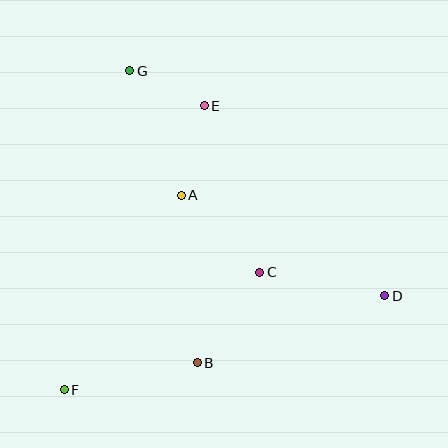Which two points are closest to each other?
Points E and G are closest to each other.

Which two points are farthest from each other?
Points D and G are farthest from each other.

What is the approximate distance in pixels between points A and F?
The distance between A and F is approximately 227 pixels.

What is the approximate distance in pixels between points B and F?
The distance between B and F is approximately 136 pixels.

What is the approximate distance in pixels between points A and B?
The distance between A and B is approximately 169 pixels.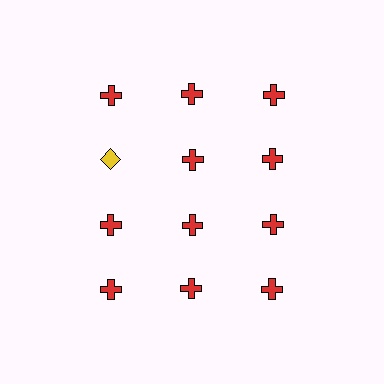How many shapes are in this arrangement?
There are 12 shapes arranged in a grid pattern.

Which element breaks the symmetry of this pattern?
The yellow diamond in the second row, leftmost column breaks the symmetry. All other shapes are red crosses.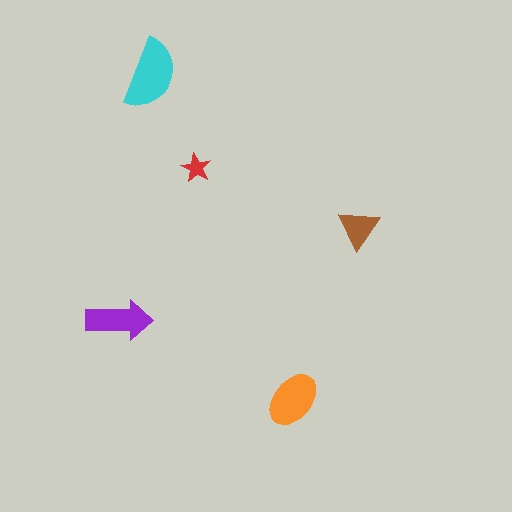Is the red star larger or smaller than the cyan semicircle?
Smaller.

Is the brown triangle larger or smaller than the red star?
Larger.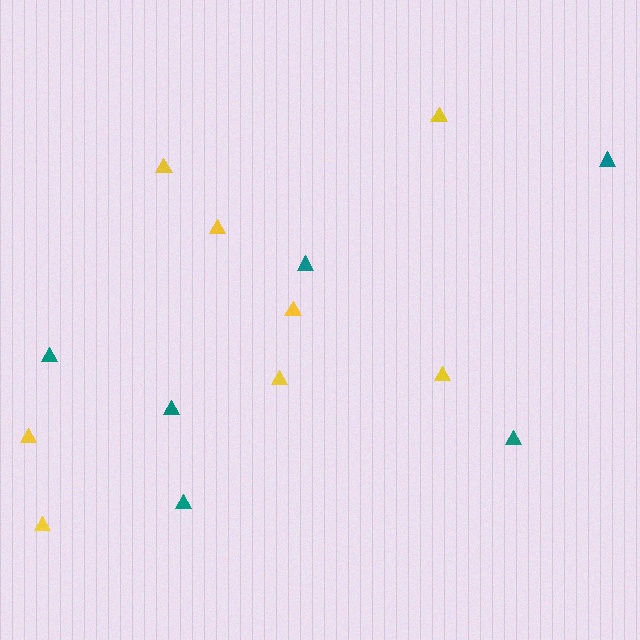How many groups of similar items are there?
There are 2 groups: one group of teal triangles (6) and one group of yellow triangles (8).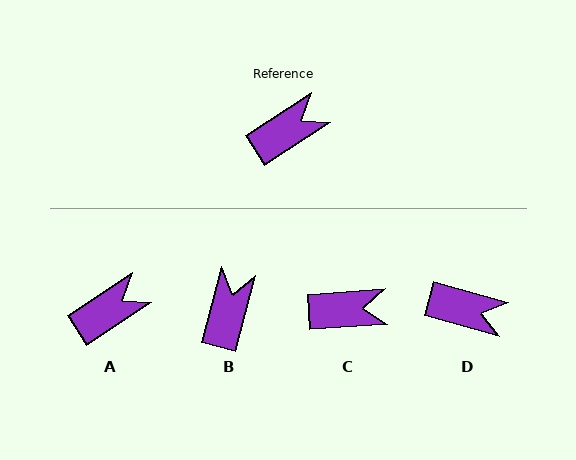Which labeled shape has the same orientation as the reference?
A.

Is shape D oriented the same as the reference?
No, it is off by about 49 degrees.